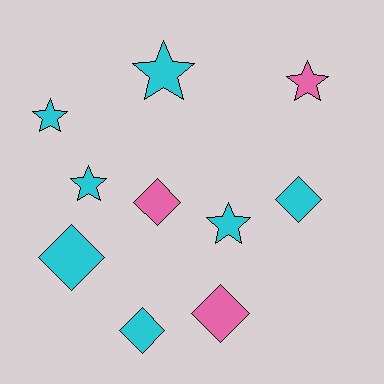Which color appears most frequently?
Cyan, with 7 objects.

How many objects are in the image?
There are 10 objects.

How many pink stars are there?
There is 1 pink star.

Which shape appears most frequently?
Diamond, with 5 objects.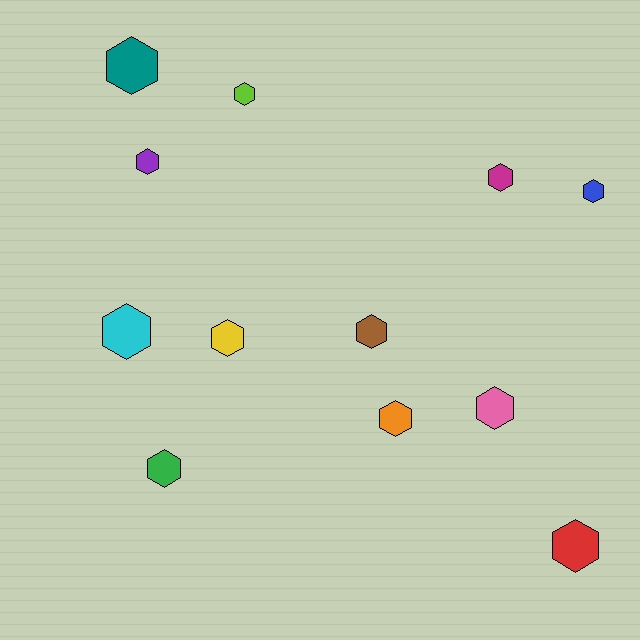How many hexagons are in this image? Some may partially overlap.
There are 12 hexagons.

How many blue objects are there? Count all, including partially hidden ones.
There is 1 blue object.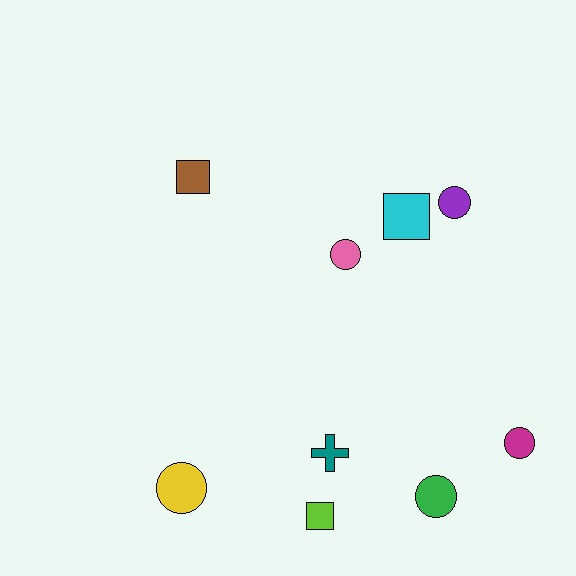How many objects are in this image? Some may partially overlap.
There are 9 objects.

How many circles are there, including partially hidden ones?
There are 5 circles.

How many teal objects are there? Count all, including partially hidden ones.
There is 1 teal object.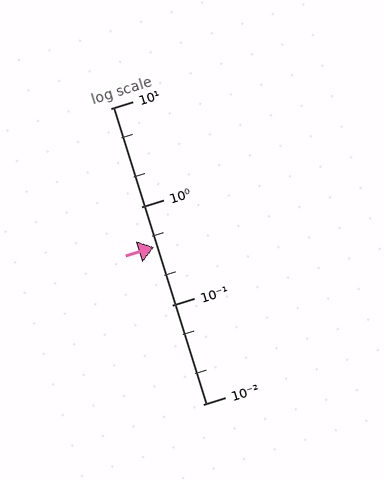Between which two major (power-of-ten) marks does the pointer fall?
The pointer is between 0.1 and 1.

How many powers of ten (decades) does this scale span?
The scale spans 3 decades, from 0.01 to 10.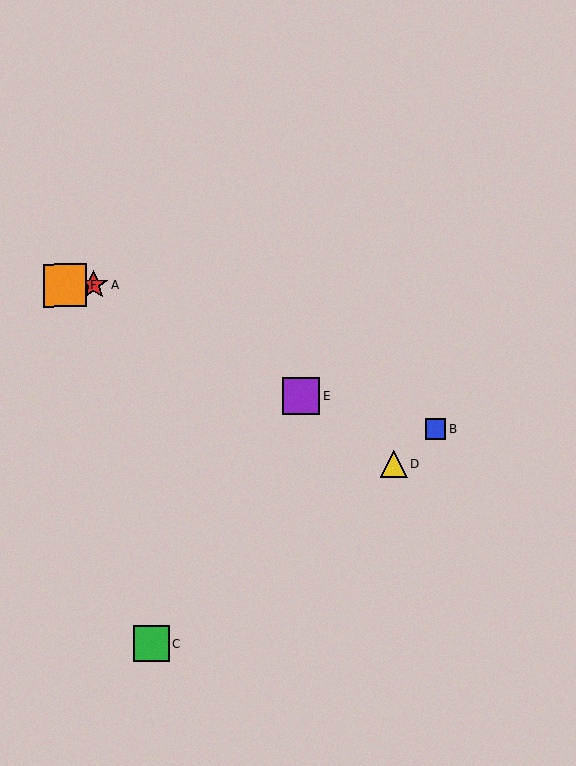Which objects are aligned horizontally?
Objects A, F are aligned horizontally.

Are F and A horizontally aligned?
Yes, both are at y≈285.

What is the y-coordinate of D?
Object D is at y≈464.